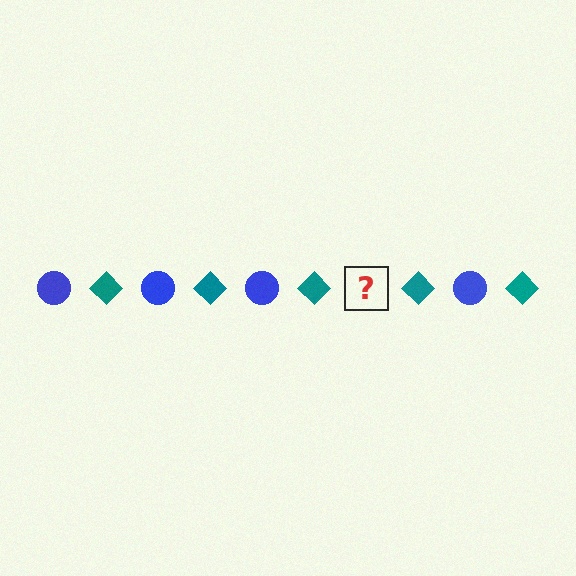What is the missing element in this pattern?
The missing element is a blue circle.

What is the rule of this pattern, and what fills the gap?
The rule is that the pattern alternates between blue circle and teal diamond. The gap should be filled with a blue circle.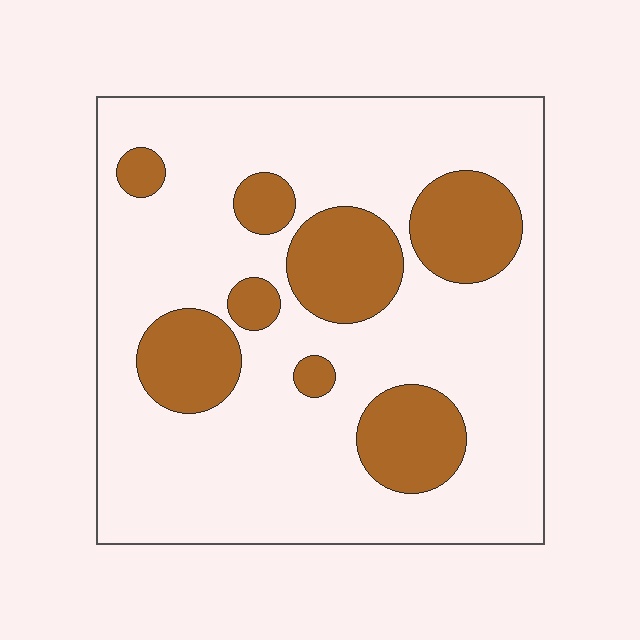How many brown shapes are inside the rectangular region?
8.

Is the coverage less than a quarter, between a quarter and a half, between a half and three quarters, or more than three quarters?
Less than a quarter.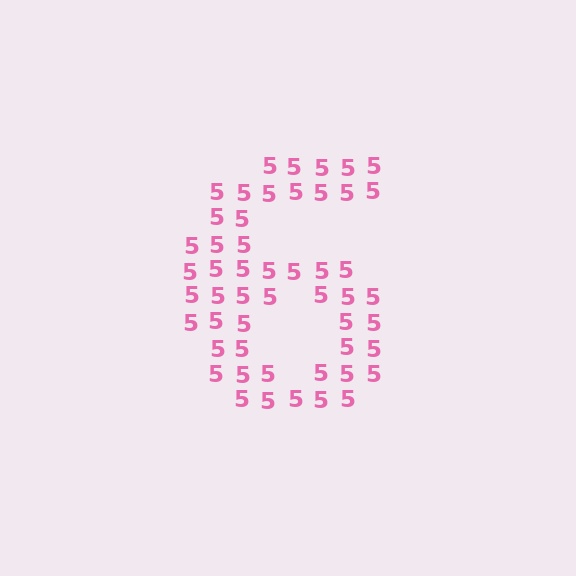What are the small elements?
The small elements are digit 5's.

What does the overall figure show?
The overall figure shows the digit 6.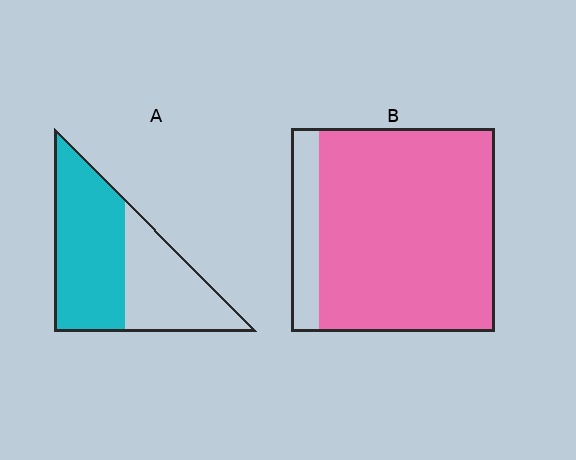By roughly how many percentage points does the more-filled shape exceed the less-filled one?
By roughly 30 percentage points (B over A).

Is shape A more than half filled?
Yes.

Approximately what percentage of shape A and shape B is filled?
A is approximately 60% and B is approximately 85%.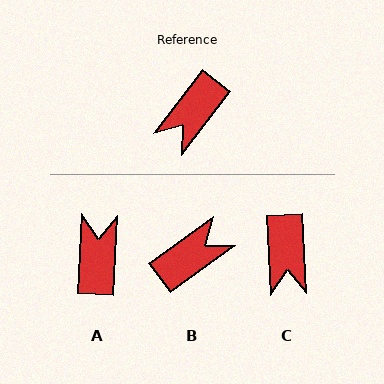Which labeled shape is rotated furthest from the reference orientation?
B, about 163 degrees away.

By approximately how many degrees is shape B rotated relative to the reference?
Approximately 163 degrees counter-clockwise.